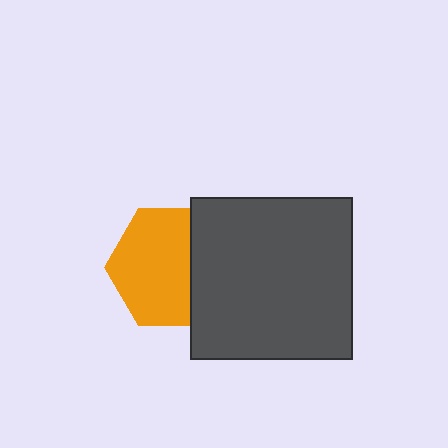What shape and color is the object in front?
The object in front is a dark gray square.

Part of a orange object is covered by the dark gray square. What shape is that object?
It is a hexagon.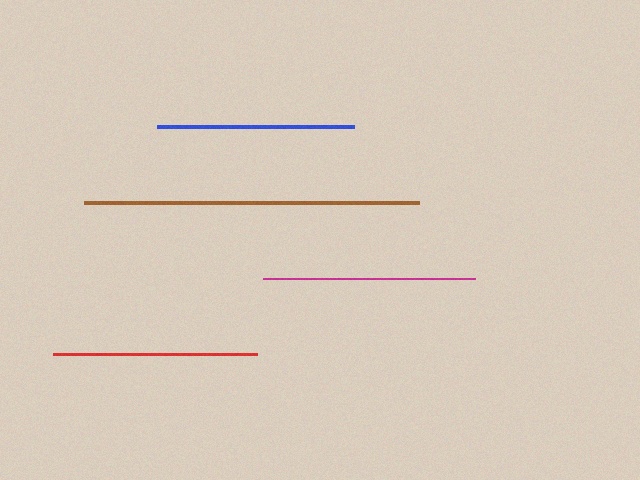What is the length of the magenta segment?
The magenta segment is approximately 211 pixels long.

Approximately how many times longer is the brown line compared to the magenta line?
The brown line is approximately 1.6 times the length of the magenta line.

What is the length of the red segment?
The red segment is approximately 204 pixels long.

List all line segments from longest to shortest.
From longest to shortest: brown, magenta, red, blue.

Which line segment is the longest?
The brown line is the longest at approximately 335 pixels.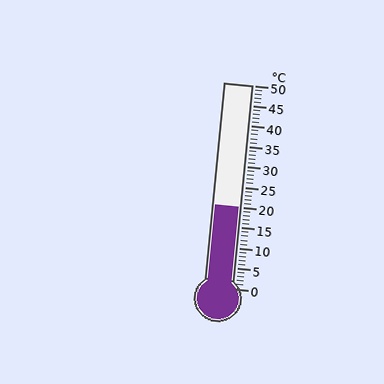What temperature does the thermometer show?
The thermometer shows approximately 20°C.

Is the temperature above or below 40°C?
The temperature is below 40°C.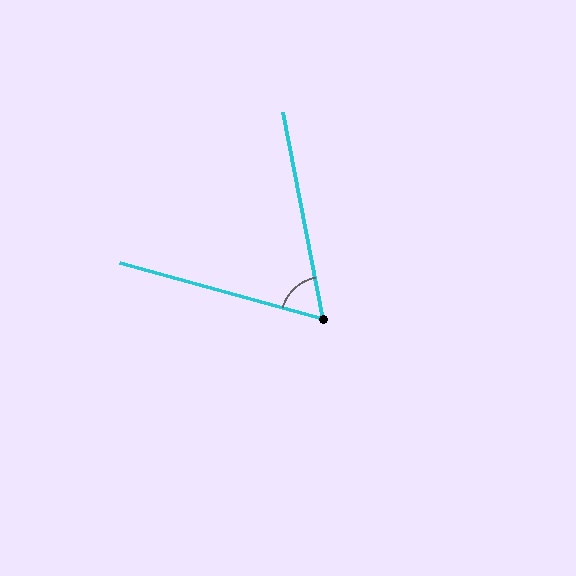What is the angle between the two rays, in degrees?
Approximately 64 degrees.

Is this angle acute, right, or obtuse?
It is acute.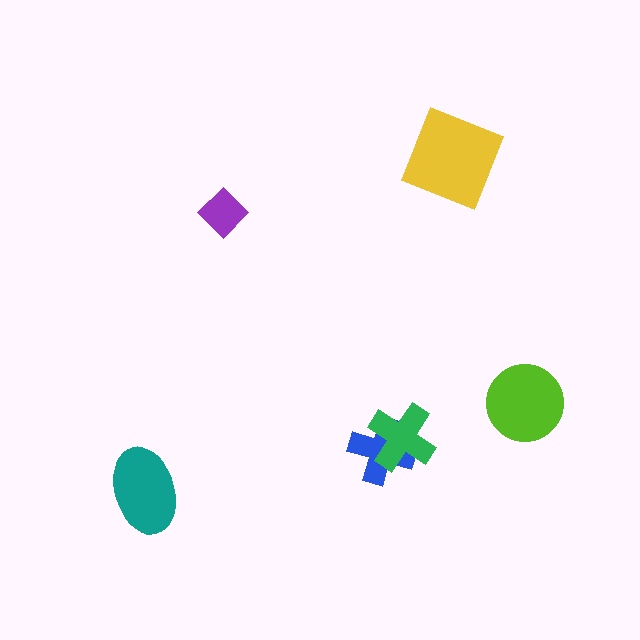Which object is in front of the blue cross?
The green cross is in front of the blue cross.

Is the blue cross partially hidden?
Yes, it is partially covered by another shape.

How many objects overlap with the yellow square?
0 objects overlap with the yellow square.